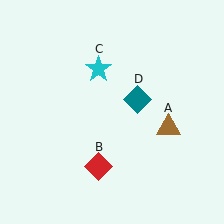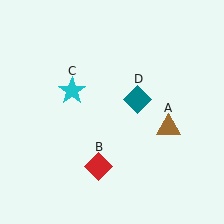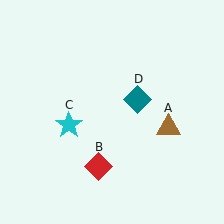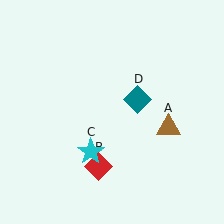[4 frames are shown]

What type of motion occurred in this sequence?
The cyan star (object C) rotated counterclockwise around the center of the scene.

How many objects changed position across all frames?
1 object changed position: cyan star (object C).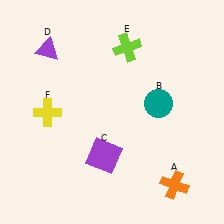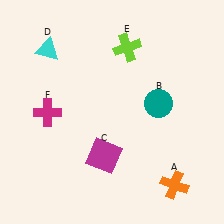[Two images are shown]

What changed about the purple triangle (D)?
In Image 1, D is purple. In Image 2, it changed to cyan.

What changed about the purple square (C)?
In Image 1, C is purple. In Image 2, it changed to magenta.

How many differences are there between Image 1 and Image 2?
There are 3 differences between the two images.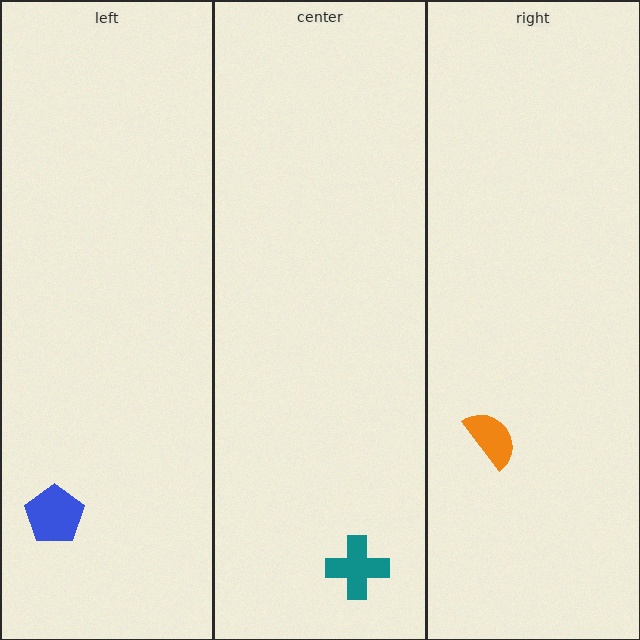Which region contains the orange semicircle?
The right region.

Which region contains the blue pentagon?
The left region.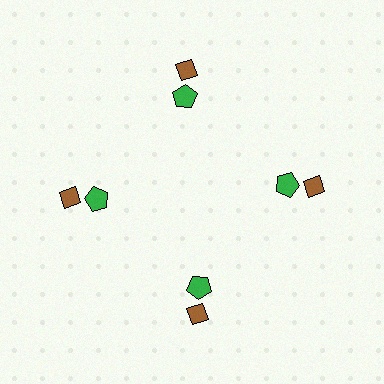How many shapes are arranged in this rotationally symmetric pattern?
There are 8 shapes, arranged in 4 groups of 2.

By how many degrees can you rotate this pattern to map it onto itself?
The pattern maps onto itself every 90 degrees of rotation.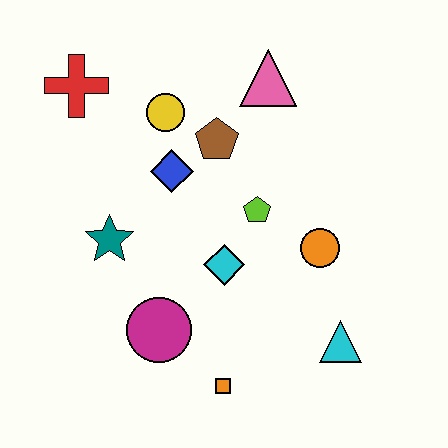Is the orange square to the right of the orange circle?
No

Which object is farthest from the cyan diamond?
The red cross is farthest from the cyan diamond.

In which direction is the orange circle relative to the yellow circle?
The orange circle is to the right of the yellow circle.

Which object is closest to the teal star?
The blue diamond is closest to the teal star.